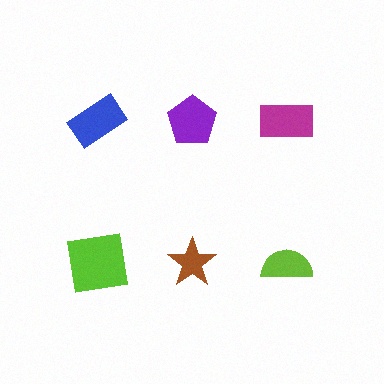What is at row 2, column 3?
A lime semicircle.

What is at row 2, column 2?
A brown star.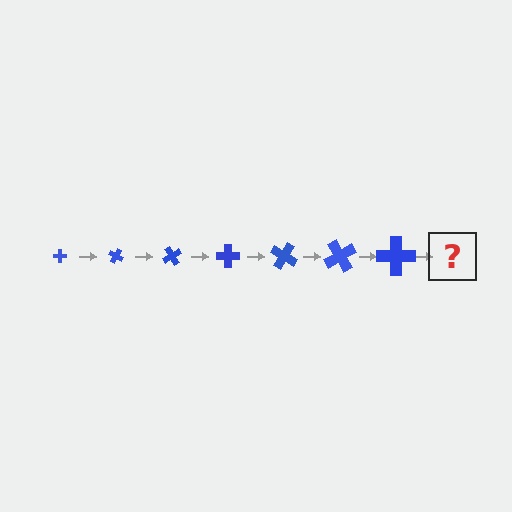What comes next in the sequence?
The next element should be a cross, larger than the previous one and rotated 210 degrees from the start.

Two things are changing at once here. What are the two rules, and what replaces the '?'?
The two rules are that the cross grows larger each step and it rotates 30 degrees each step. The '?' should be a cross, larger than the previous one and rotated 210 degrees from the start.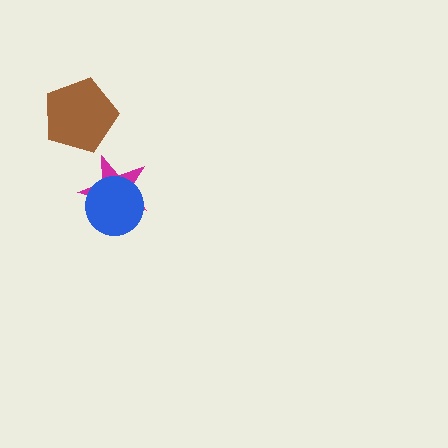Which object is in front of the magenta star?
The blue circle is in front of the magenta star.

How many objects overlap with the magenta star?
1 object overlaps with the magenta star.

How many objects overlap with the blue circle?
1 object overlaps with the blue circle.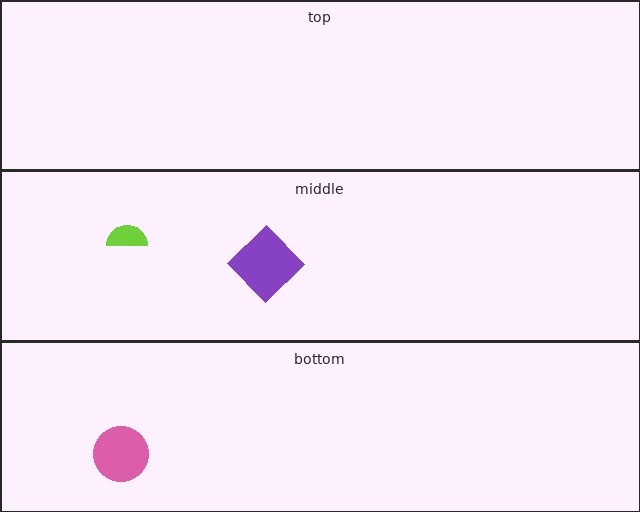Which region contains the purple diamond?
The middle region.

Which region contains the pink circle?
The bottom region.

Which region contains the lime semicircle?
The middle region.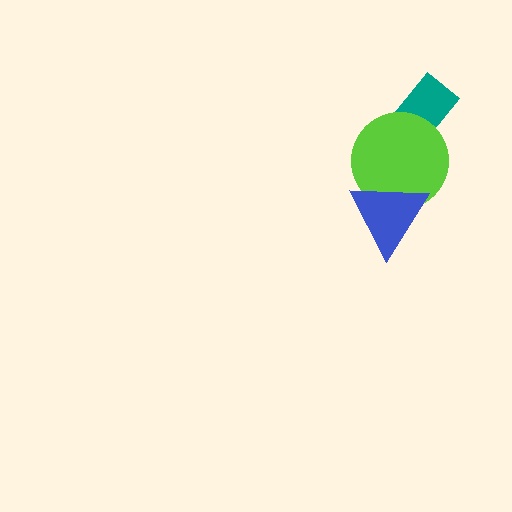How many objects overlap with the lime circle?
2 objects overlap with the lime circle.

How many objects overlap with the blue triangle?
1 object overlaps with the blue triangle.